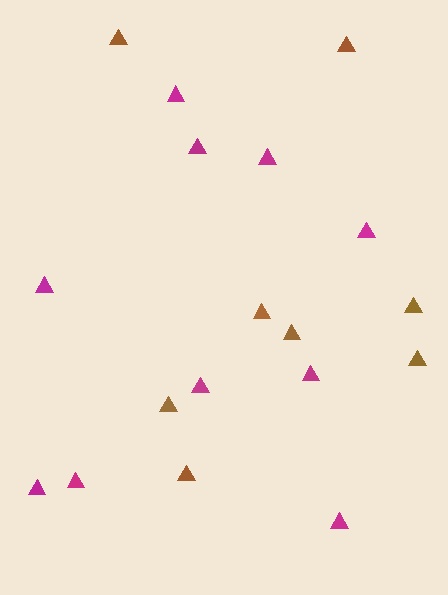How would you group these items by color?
There are 2 groups: one group of magenta triangles (10) and one group of brown triangles (8).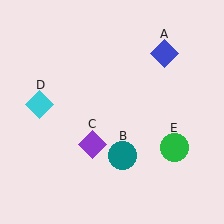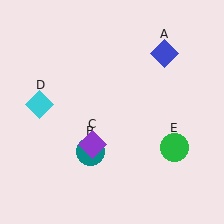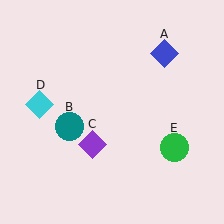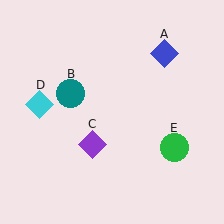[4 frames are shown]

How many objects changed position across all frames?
1 object changed position: teal circle (object B).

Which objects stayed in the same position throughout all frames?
Blue diamond (object A) and purple diamond (object C) and cyan diamond (object D) and green circle (object E) remained stationary.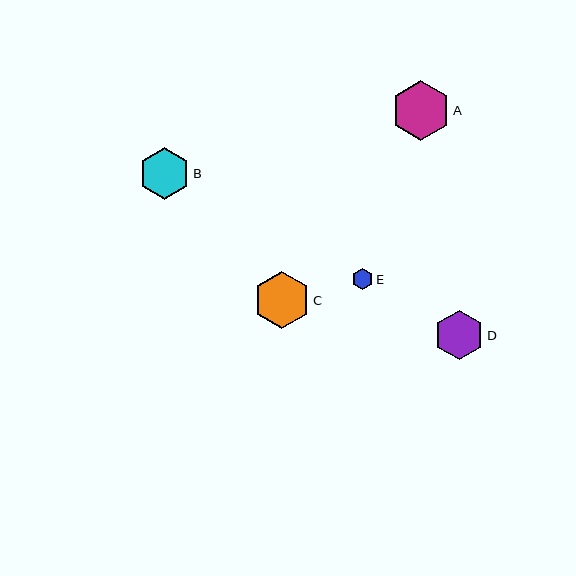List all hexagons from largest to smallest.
From largest to smallest: A, C, B, D, E.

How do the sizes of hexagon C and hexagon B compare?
Hexagon C and hexagon B are approximately the same size.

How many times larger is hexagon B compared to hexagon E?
Hexagon B is approximately 2.5 times the size of hexagon E.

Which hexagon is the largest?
Hexagon A is the largest with a size of approximately 59 pixels.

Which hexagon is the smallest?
Hexagon E is the smallest with a size of approximately 21 pixels.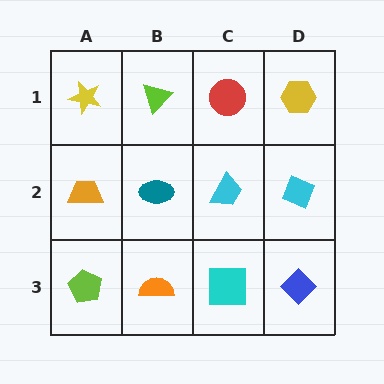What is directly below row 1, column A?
An orange trapezoid.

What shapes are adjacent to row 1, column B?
A teal ellipse (row 2, column B), a yellow star (row 1, column A), a red circle (row 1, column C).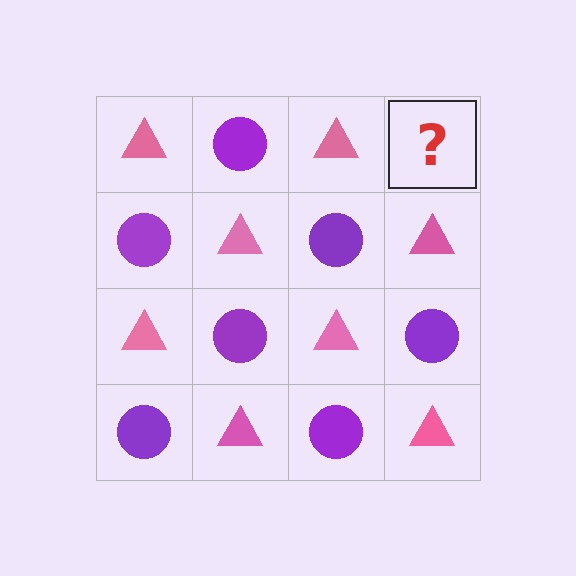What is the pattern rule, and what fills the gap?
The rule is that it alternates pink triangle and purple circle in a checkerboard pattern. The gap should be filled with a purple circle.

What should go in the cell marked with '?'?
The missing cell should contain a purple circle.